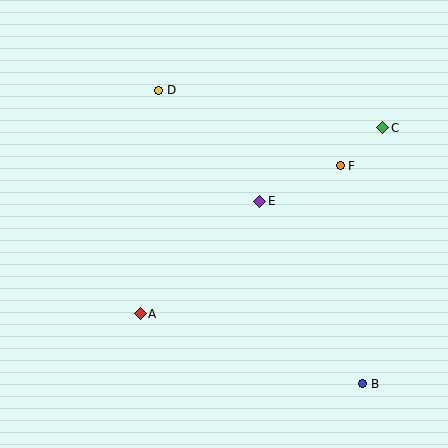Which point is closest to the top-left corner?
Point D is closest to the top-left corner.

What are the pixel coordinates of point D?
Point D is at (159, 90).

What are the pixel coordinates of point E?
Point E is at (260, 201).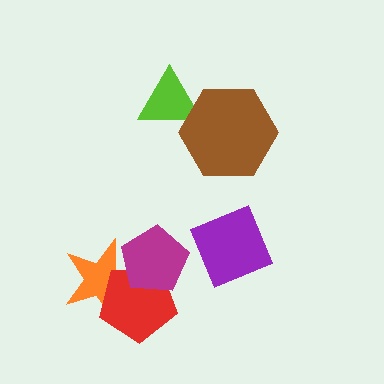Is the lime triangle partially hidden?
Yes, it is partially covered by another shape.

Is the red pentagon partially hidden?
Yes, it is partially covered by another shape.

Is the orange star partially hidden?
Yes, it is partially covered by another shape.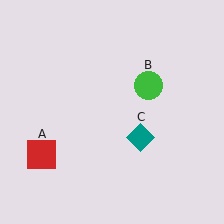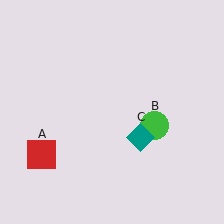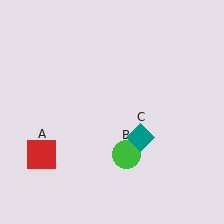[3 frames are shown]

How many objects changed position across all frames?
1 object changed position: green circle (object B).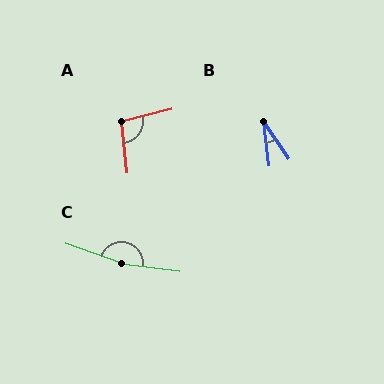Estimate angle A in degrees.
Approximately 98 degrees.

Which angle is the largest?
C, at approximately 168 degrees.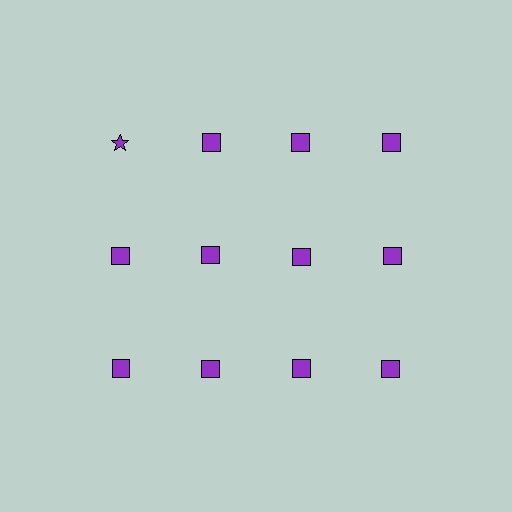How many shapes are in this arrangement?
There are 12 shapes arranged in a grid pattern.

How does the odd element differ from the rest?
It has a different shape: star instead of square.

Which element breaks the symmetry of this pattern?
The purple star in the top row, leftmost column breaks the symmetry. All other shapes are purple squares.